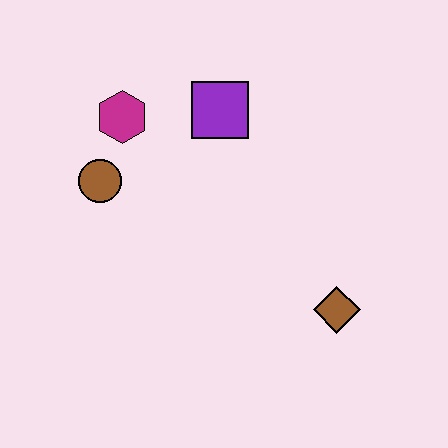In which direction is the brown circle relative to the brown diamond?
The brown circle is to the left of the brown diamond.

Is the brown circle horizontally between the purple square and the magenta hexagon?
No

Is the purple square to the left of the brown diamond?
Yes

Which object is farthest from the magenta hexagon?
The brown diamond is farthest from the magenta hexagon.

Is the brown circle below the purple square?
Yes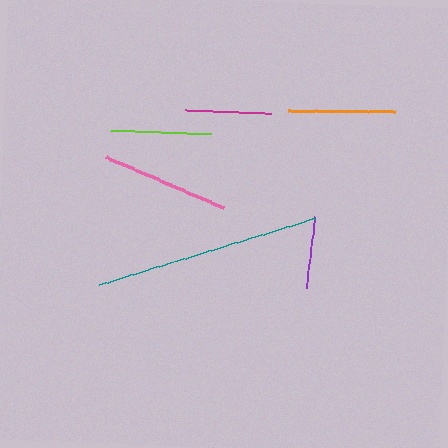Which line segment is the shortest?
The purple line is the shortest at approximately 72 pixels.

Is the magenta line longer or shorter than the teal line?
The teal line is longer than the magenta line.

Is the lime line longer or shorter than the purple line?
The lime line is longer than the purple line.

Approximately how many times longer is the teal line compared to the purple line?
The teal line is approximately 3.2 times the length of the purple line.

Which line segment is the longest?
The teal line is the longest at approximately 226 pixels.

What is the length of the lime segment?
The lime segment is approximately 101 pixels long.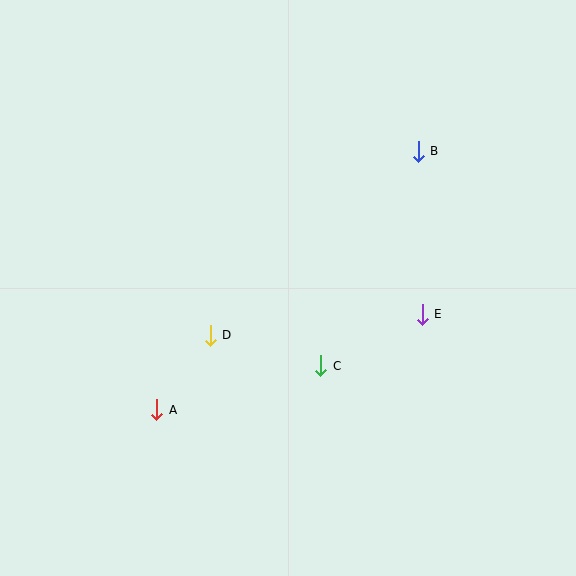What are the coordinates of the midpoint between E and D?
The midpoint between E and D is at (316, 325).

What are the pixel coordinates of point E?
Point E is at (422, 314).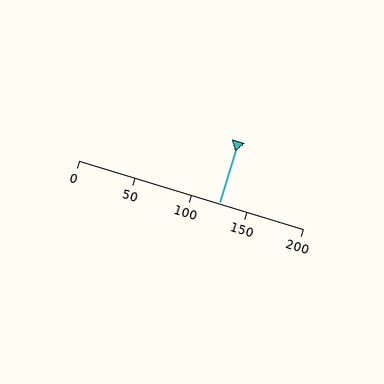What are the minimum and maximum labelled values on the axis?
The axis runs from 0 to 200.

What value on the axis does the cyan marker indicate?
The marker indicates approximately 125.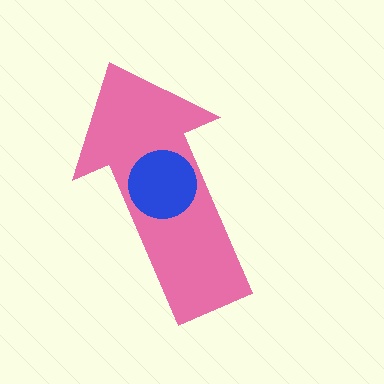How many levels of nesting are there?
2.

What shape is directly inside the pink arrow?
The blue circle.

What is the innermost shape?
The blue circle.